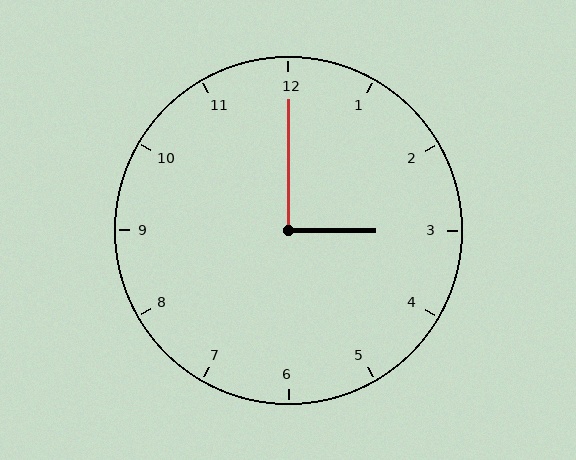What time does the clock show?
3:00.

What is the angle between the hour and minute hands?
Approximately 90 degrees.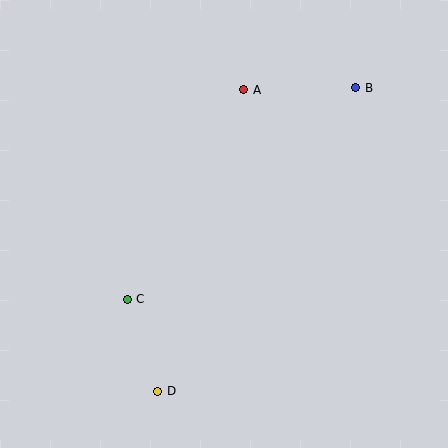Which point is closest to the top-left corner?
Point A is closest to the top-left corner.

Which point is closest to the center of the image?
Point C at (127, 299) is closest to the center.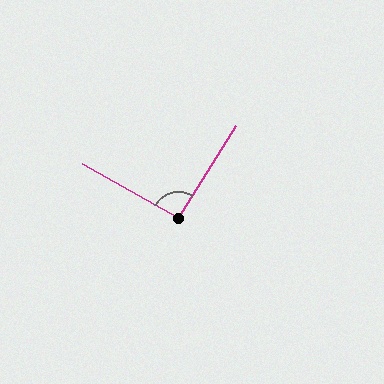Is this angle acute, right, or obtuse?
It is approximately a right angle.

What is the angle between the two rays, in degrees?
Approximately 92 degrees.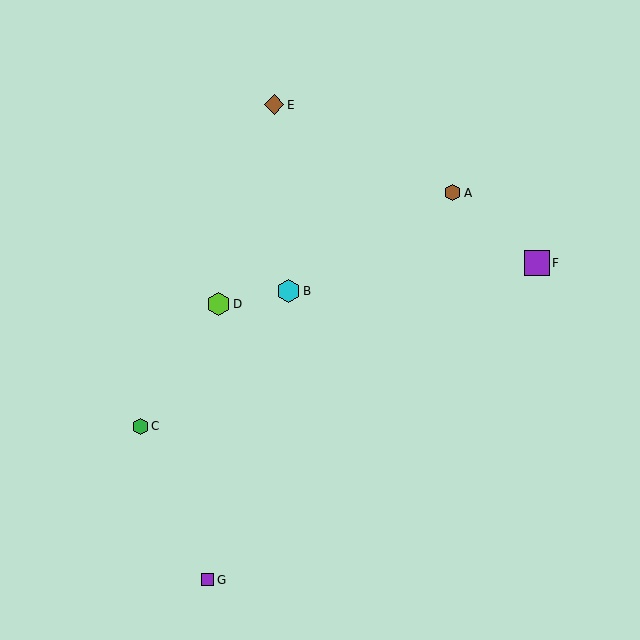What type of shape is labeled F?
Shape F is a purple square.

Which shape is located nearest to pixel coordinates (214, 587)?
The purple square (labeled G) at (207, 580) is nearest to that location.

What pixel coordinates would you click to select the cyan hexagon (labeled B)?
Click at (288, 291) to select the cyan hexagon B.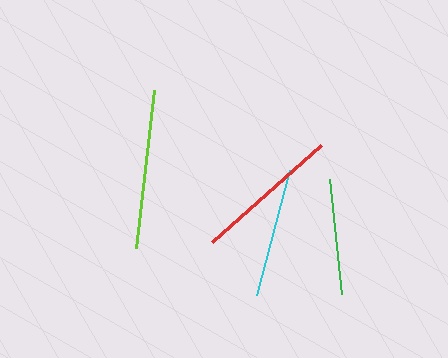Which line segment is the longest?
The lime line is the longest at approximately 158 pixels.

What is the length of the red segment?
The red segment is approximately 146 pixels long.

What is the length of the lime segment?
The lime segment is approximately 158 pixels long.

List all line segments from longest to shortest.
From longest to shortest: lime, red, cyan, green.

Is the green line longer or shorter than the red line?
The red line is longer than the green line.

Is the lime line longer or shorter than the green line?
The lime line is longer than the green line.